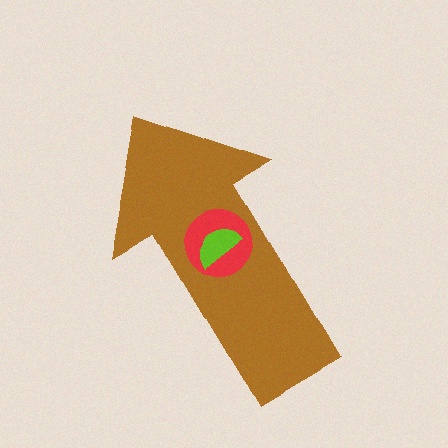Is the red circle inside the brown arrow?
Yes.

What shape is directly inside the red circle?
The lime semicircle.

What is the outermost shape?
The brown arrow.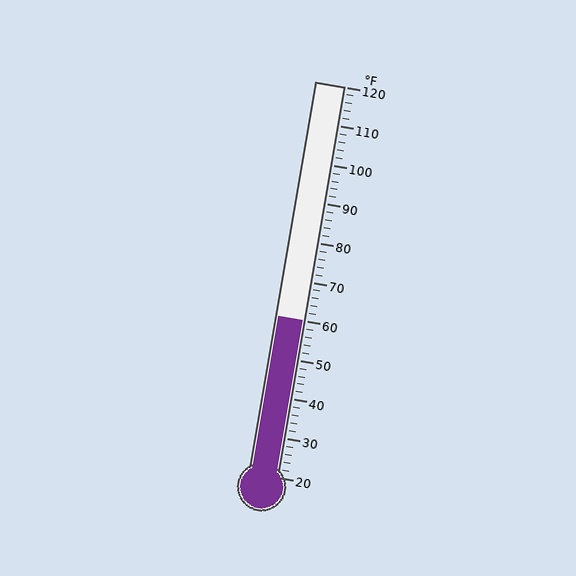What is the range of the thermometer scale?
The thermometer scale ranges from 20°F to 120°F.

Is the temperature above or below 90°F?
The temperature is below 90°F.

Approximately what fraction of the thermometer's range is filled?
The thermometer is filled to approximately 40% of its range.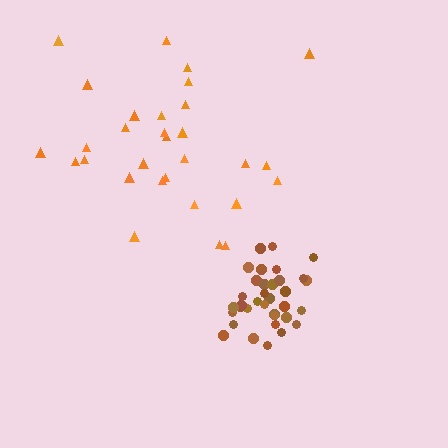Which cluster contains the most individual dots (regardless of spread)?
Brown (35).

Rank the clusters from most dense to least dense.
brown, orange.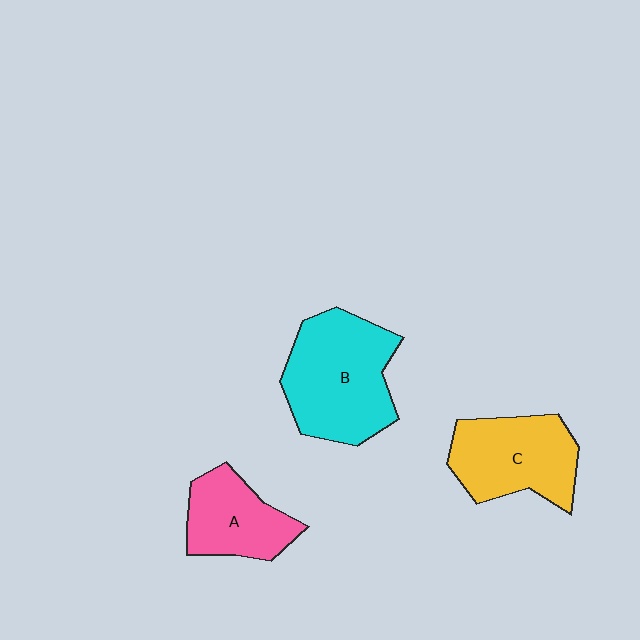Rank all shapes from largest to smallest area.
From largest to smallest: B (cyan), C (yellow), A (pink).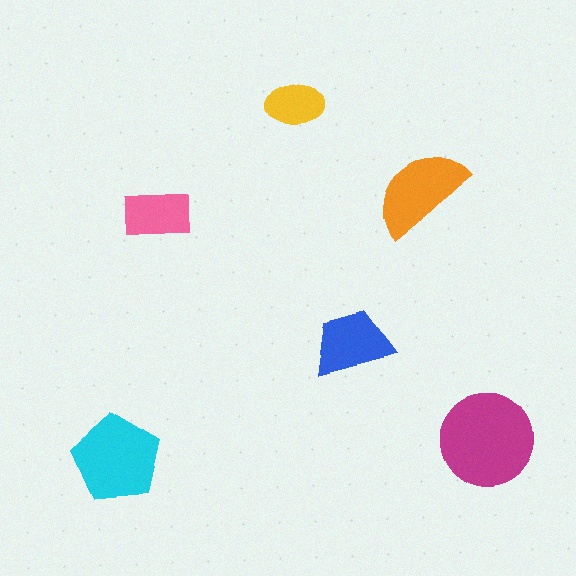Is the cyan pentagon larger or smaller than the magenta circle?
Smaller.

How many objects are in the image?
There are 6 objects in the image.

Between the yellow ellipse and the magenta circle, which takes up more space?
The magenta circle.